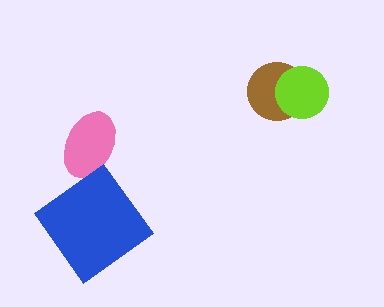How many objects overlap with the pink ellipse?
0 objects overlap with the pink ellipse.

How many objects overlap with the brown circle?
1 object overlaps with the brown circle.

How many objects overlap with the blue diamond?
0 objects overlap with the blue diamond.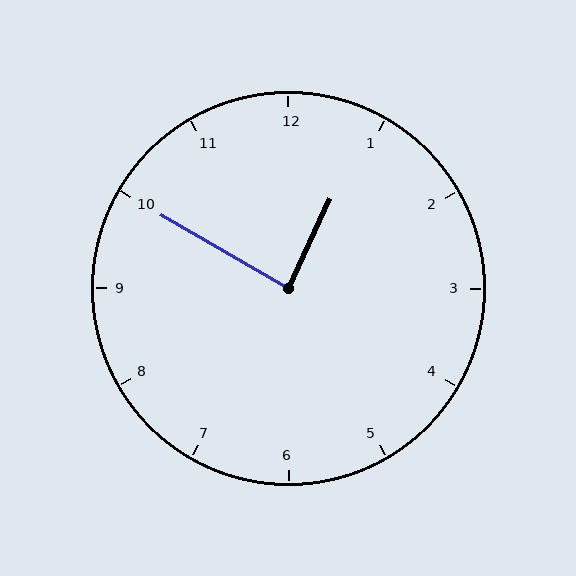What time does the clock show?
12:50.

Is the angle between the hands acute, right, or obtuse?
It is right.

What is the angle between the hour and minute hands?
Approximately 85 degrees.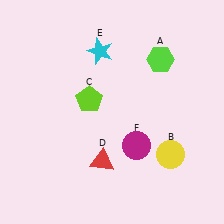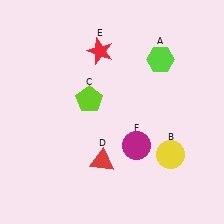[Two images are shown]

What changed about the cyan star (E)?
In Image 1, E is cyan. In Image 2, it changed to red.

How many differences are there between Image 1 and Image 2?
There is 1 difference between the two images.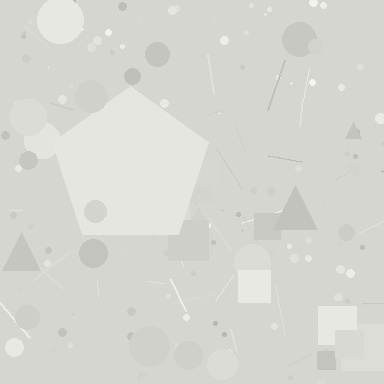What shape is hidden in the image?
A pentagon is hidden in the image.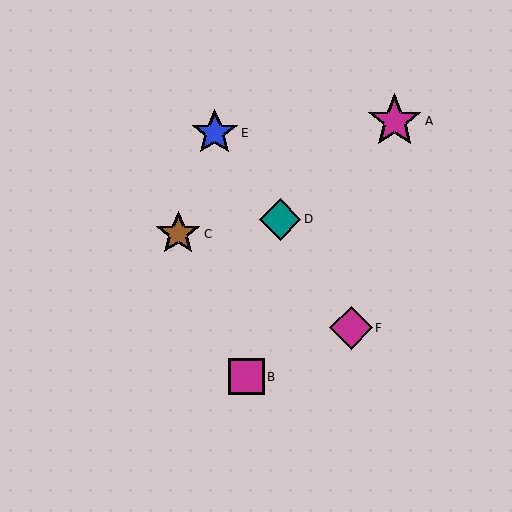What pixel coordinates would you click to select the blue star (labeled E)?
Click at (215, 133) to select the blue star E.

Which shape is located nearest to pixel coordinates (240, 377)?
The magenta square (labeled B) at (246, 377) is nearest to that location.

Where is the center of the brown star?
The center of the brown star is at (178, 234).